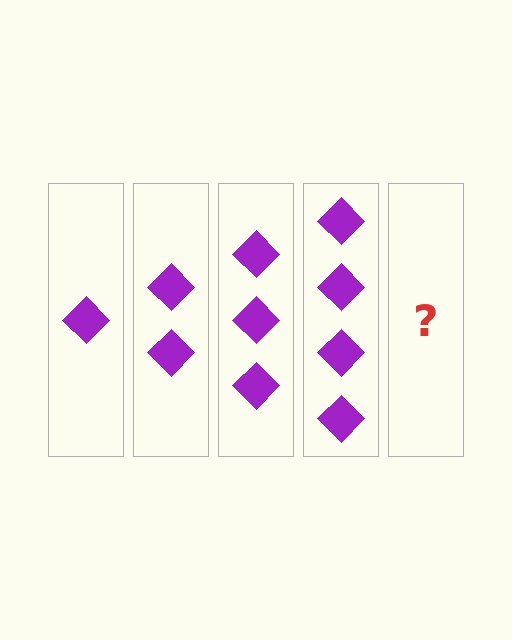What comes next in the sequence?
The next element should be 5 diamonds.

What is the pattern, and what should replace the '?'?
The pattern is that each step adds one more diamond. The '?' should be 5 diamonds.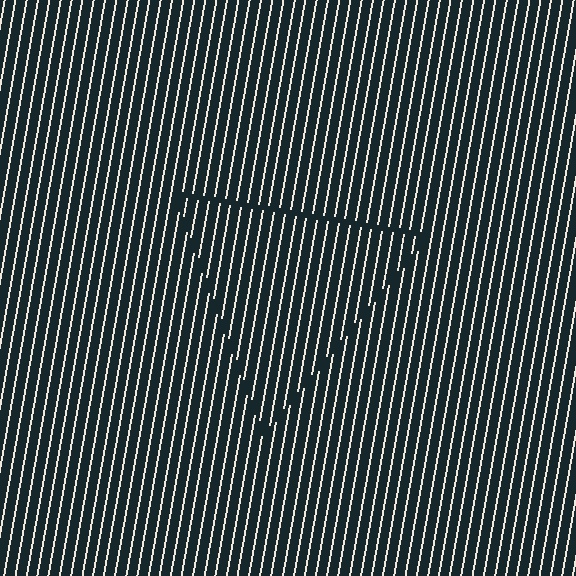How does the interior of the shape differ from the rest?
The interior of the shape contains the same grating, shifted by half a period — the contour is defined by the phase discontinuity where line-ends from the inner and outer gratings abut.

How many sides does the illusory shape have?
3 sides — the line-ends trace a triangle.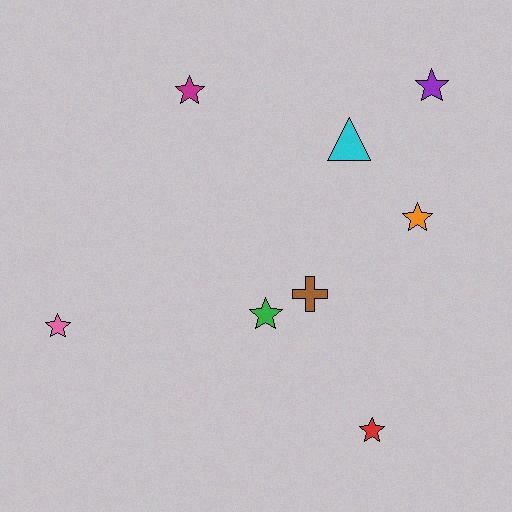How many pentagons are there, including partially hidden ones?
There are no pentagons.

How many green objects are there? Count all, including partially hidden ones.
There is 1 green object.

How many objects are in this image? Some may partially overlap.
There are 8 objects.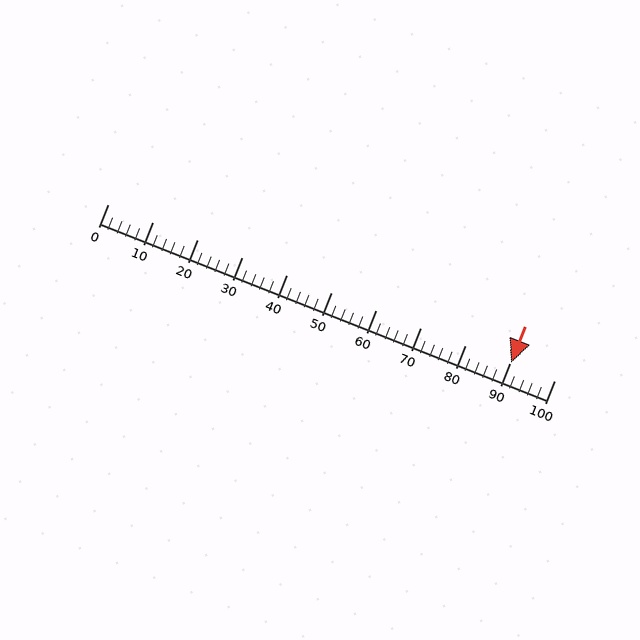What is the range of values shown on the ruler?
The ruler shows values from 0 to 100.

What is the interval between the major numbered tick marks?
The major tick marks are spaced 10 units apart.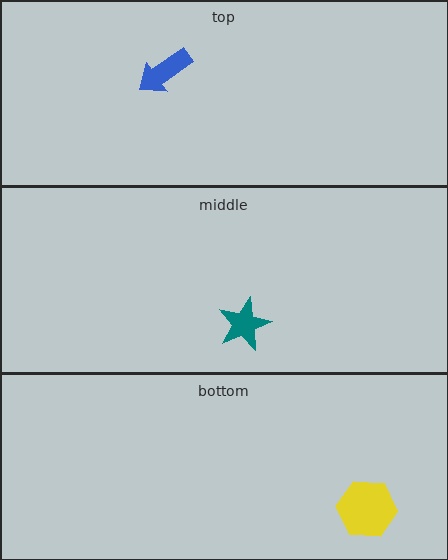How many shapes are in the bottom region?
1.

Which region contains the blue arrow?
The top region.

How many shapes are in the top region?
1.